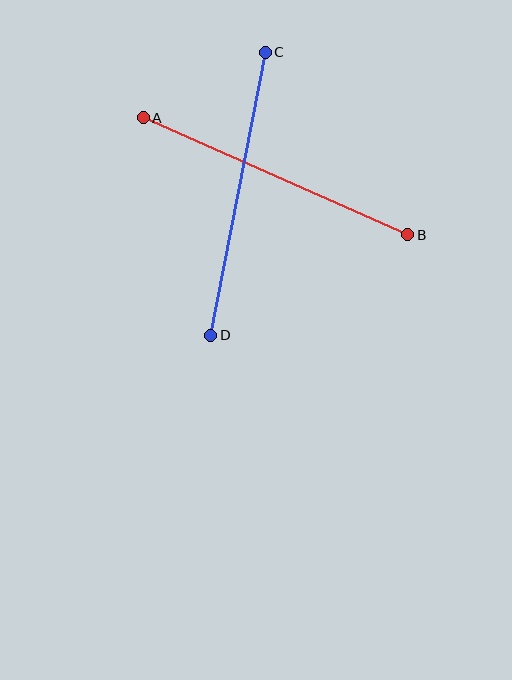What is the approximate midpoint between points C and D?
The midpoint is at approximately (238, 194) pixels.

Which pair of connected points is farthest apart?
Points A and B are farthest apart.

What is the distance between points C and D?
The distance is approximately 288 pixels.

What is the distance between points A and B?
The distance is approximately 289 pixels.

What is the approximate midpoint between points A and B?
The midpoint is at approximately (275, 176) pixels.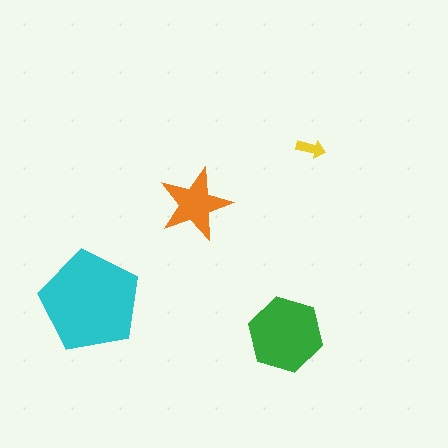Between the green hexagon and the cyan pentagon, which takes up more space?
The cyan pentagon.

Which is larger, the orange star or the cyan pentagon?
The cyan pentagon.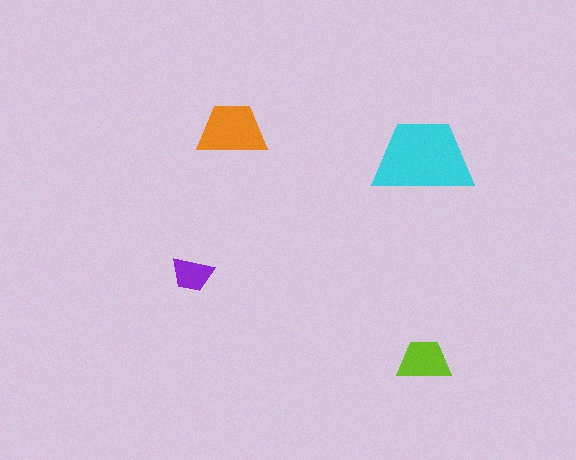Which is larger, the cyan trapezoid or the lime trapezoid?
The cyan one.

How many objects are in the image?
There are 4 objects in the image.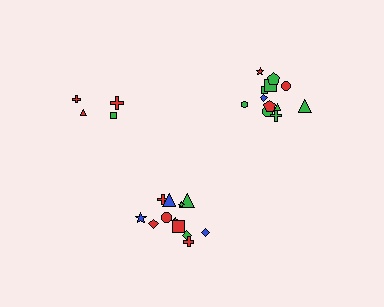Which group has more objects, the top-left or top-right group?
The top-right group.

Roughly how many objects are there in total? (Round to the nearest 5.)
Roughly 30 objects in total.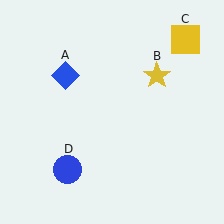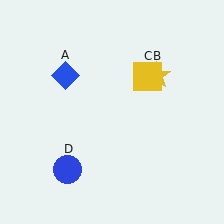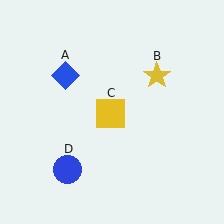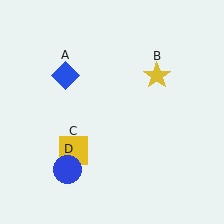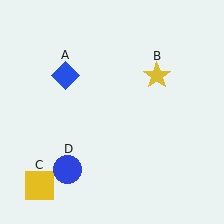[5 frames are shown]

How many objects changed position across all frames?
1 object changed position: yellow square (object C).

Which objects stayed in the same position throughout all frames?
Blue diamond (object A) and yellow star (object B) and blue circle (object D) remained stationary.